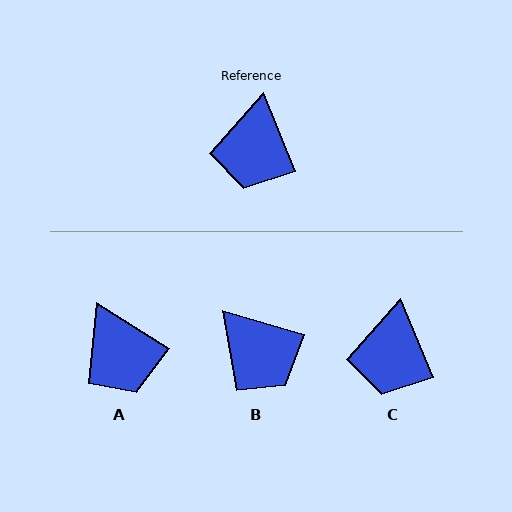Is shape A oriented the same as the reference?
No, it is off by about 35 degrees.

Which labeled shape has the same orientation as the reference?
C.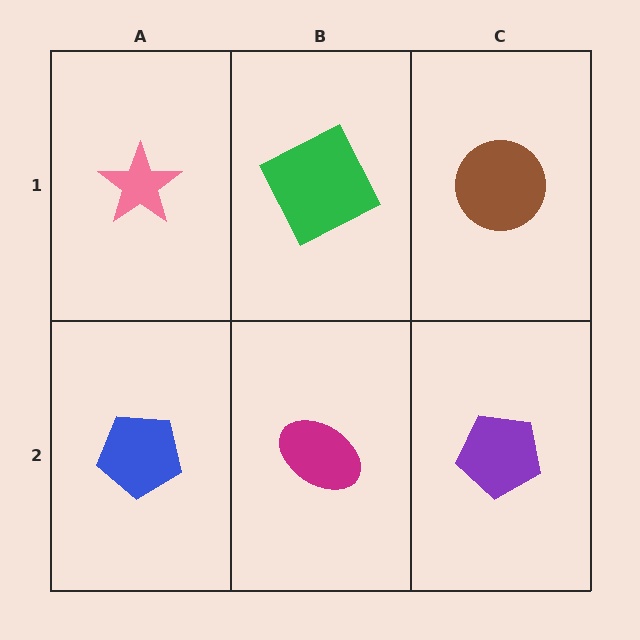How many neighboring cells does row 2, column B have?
3.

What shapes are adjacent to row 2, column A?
A pink star (row 1, column A), a magenta ellipse (row 2, column B).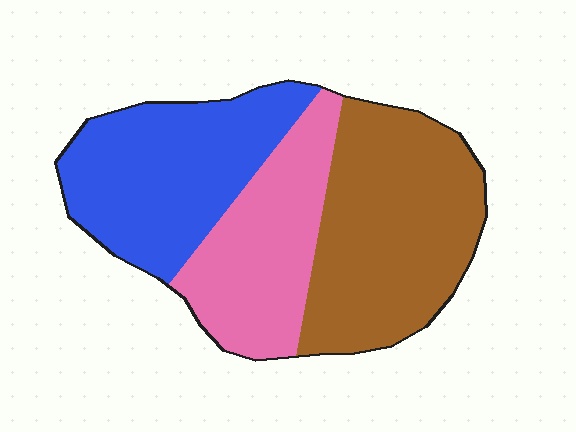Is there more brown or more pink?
Brown.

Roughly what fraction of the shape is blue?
Blue covers 33% of the shape.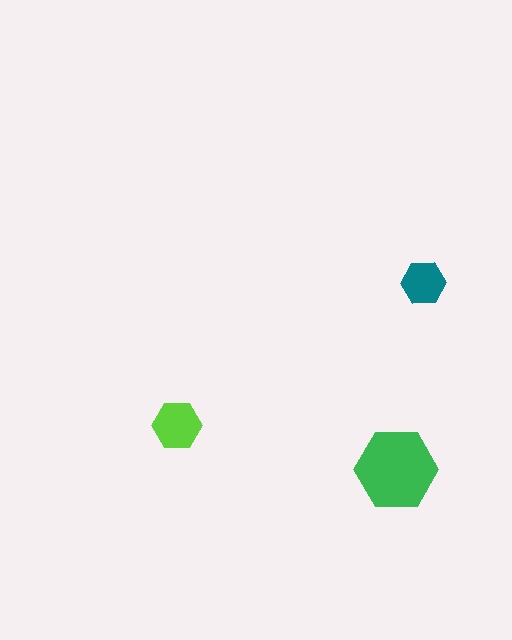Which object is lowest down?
The green hexagon is bottommost.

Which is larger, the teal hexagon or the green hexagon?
The green one.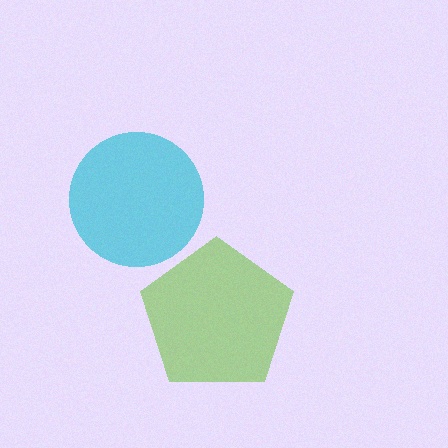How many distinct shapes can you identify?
There are 2 distinct shapes: a cyan circle, a lime pentagon.